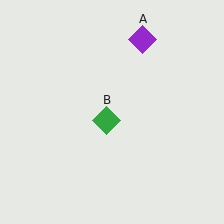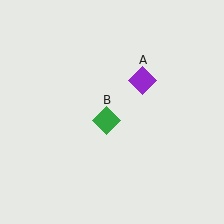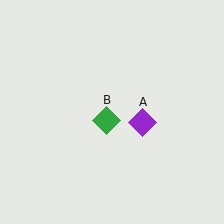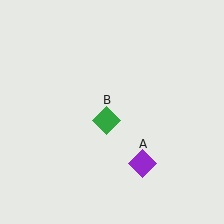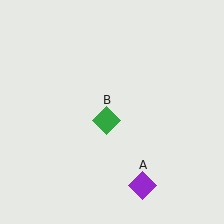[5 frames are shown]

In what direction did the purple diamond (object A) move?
The purple diamond (object A) moved down.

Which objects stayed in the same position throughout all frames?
Green diamond (object B) remained stationary.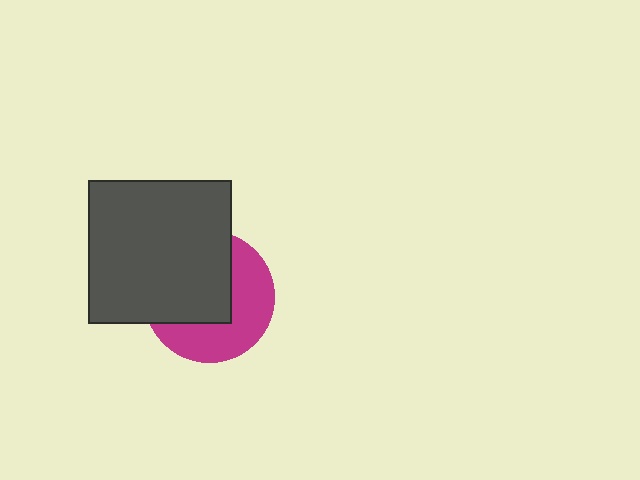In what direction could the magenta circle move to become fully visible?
The magenta circle could move toward the lower-right. That would shift it out from behind the dark gray square entirely.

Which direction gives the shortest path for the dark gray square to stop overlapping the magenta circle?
Moving toward the upper-left gives the shortest separation.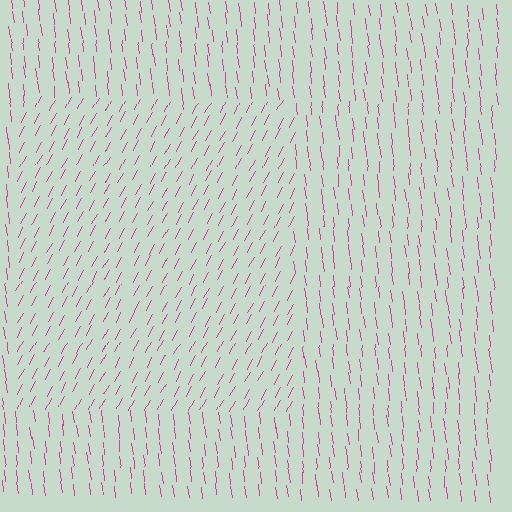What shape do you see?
I see a rectangle.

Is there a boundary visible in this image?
Yes, there is a texture boundary formed by a change in line orientation.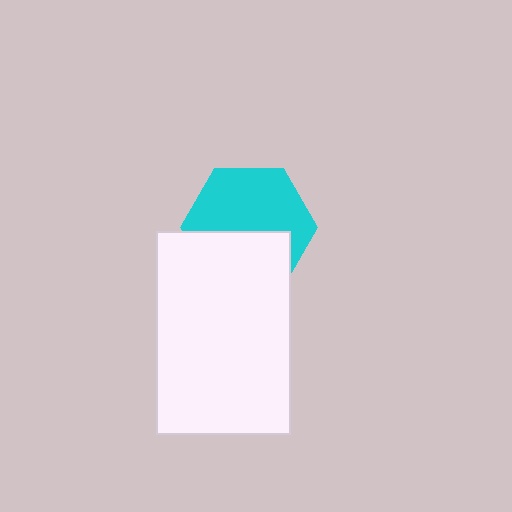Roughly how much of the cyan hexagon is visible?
About half of it is visible (roughly 58%).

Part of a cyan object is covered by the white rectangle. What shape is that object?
It is a hexagon.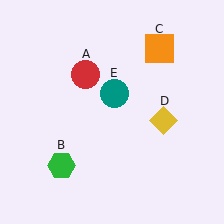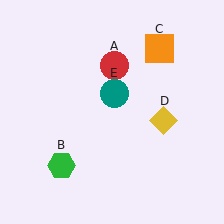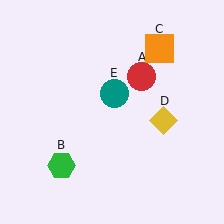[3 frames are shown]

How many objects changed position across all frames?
1 object changed position: red circle (object A).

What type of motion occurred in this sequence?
The red circle (object A) rotated clockwise around the center of the scene.